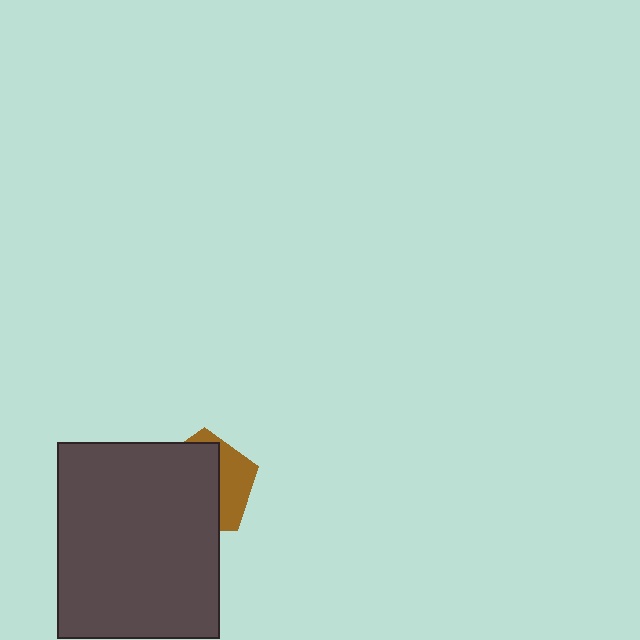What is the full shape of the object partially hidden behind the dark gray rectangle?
The partially hidden object is a brown pentagon.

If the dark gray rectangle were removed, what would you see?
You would see the complete brown pentagon.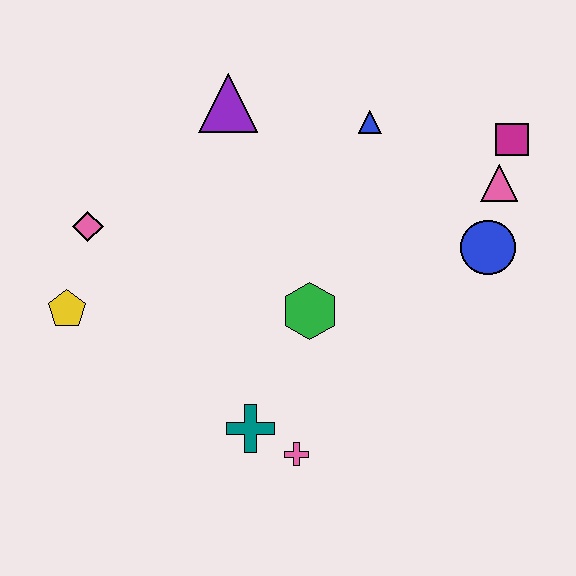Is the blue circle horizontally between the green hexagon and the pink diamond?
No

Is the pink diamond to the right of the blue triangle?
No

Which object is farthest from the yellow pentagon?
The magenta square is farthest from the yellow pentagon.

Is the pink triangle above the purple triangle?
No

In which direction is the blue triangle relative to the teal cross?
The blue triangle is above the teal cross.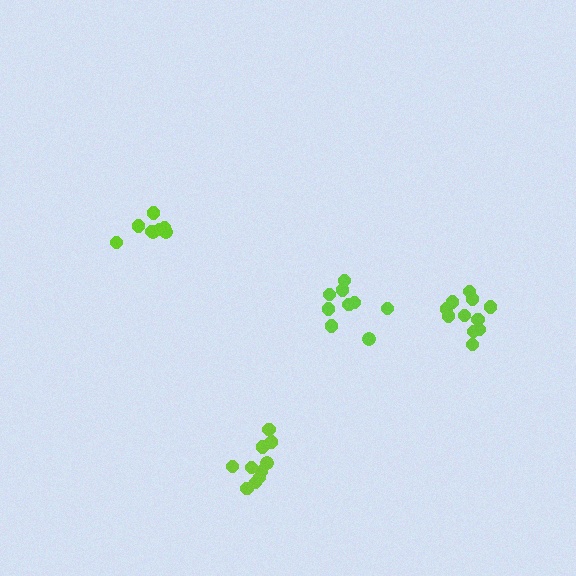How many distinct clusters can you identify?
There are 4 distinct clusters.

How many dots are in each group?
Group 1: 9 dots, Group 2: 10 dots, Group 3: 11 dots, Group 4: 8 dots (38 total).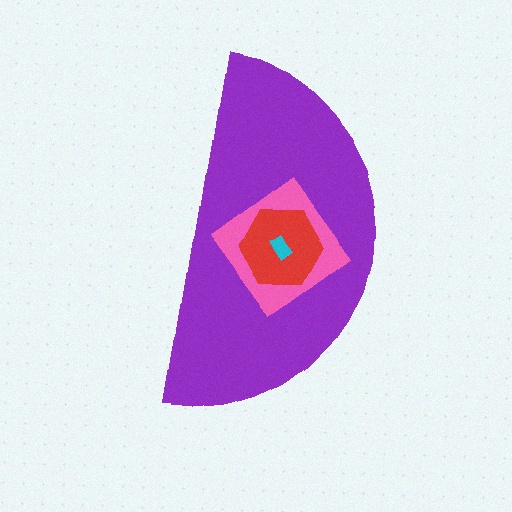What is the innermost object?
The cyan rectangle.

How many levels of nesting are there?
4.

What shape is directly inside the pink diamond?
The red hexagon.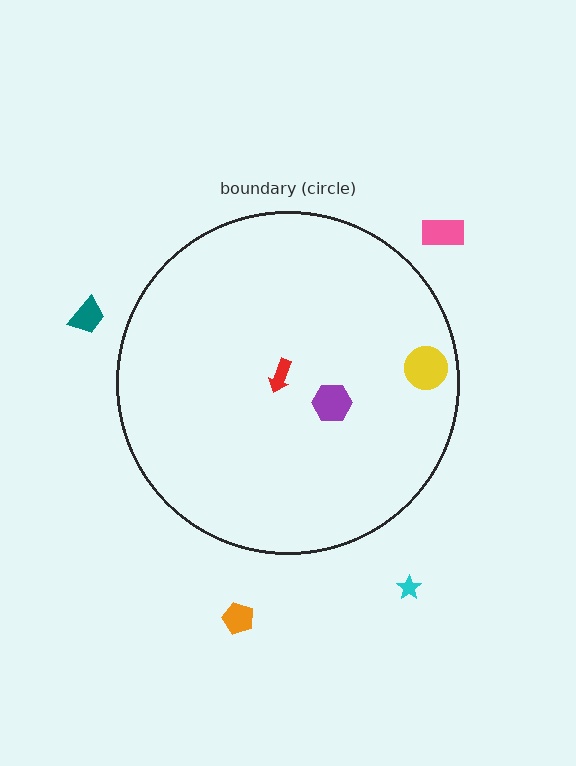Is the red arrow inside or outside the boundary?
Inside.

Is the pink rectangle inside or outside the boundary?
Outside.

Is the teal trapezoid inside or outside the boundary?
Outside.